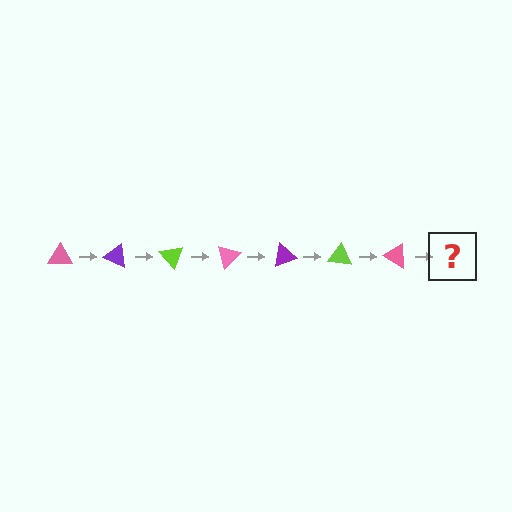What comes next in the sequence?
The next element should be a purple triangle, rotated 175 degrees from the start.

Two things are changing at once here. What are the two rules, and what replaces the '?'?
The two rules are that it rotates 25 degrees each step and the color cycles through pink, purple, and lime. The '?' should be a purple triangle, rotated 175 degrees from the start.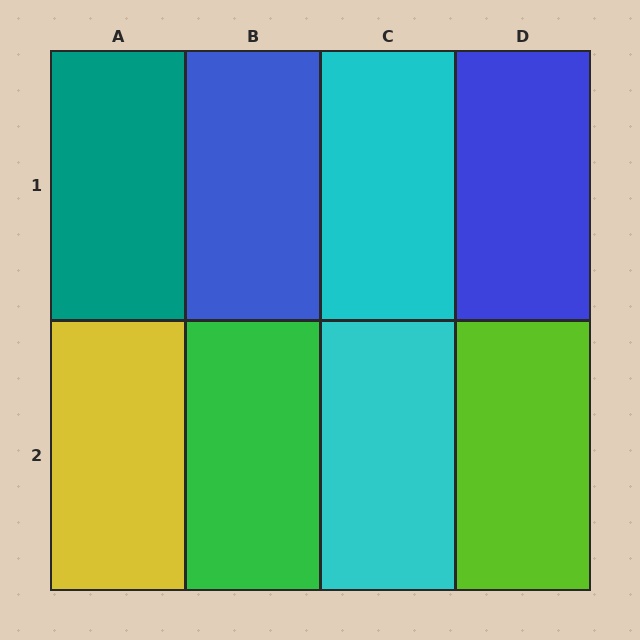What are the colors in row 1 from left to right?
Teal, blue, cyan, blue.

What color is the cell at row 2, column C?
Cyan.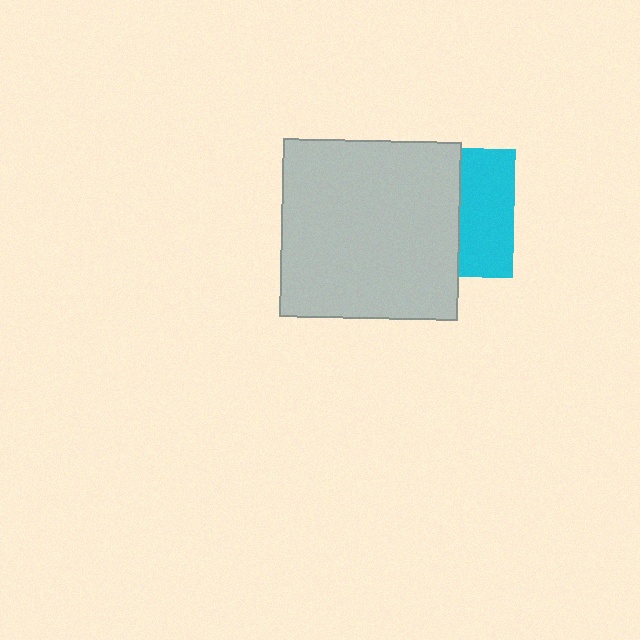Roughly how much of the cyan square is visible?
A small part of it is visible (roughly 42%).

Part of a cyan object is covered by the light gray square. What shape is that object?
It is a square.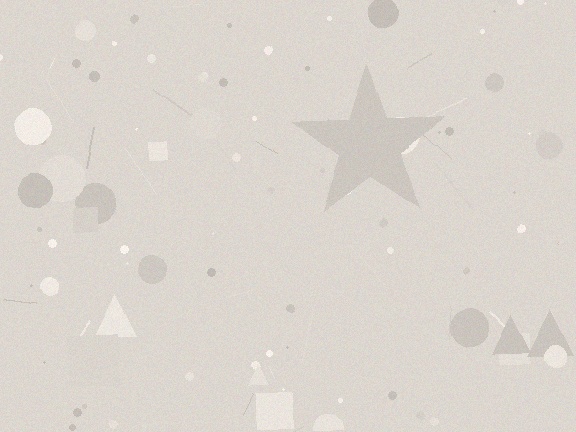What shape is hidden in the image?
A star is hidden in the image.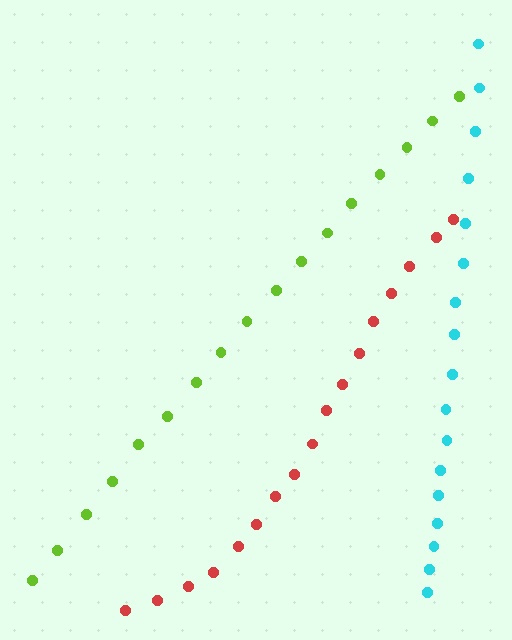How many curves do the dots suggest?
There are 3 distinct paths.